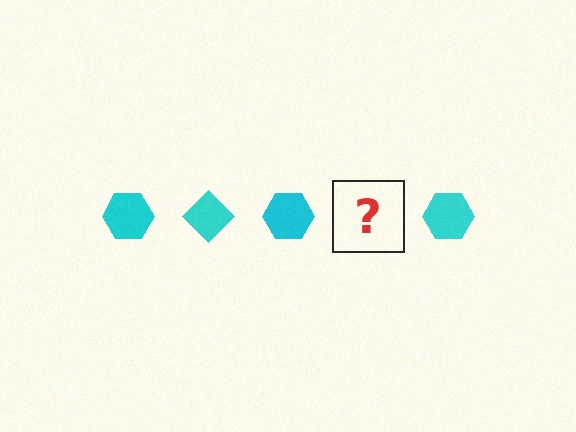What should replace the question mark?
The question mark should be replaced with a cyan diamond.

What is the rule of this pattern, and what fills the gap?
The rule is that the pattern cycles through hexagon, diamond shapes in cyan. The gap should be filled with a cyan diamond.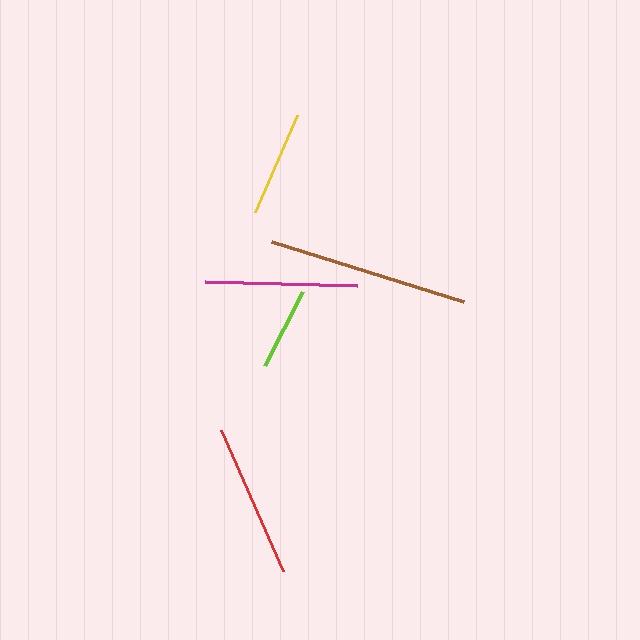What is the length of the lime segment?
The lime segment is approximately 83 pixels long.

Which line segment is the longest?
The brown line is the longest at approximately 201 pixels.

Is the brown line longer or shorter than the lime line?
The brown line is longer than the lime line.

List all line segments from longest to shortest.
From longest to shortest: brown, red, magenta, yellow, lime.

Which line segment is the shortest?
The lime line is the shortest at approximately 83 pixels.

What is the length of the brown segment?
The brown segment is approximately 201 pixels long.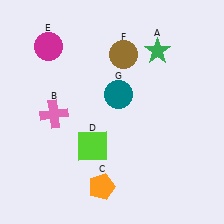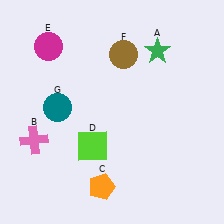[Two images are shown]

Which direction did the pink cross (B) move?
The pink cross (B) moved down.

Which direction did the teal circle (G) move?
The teal circle (G) moved left.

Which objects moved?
The objects that moved are: the pink cross (B), the teal circle (G).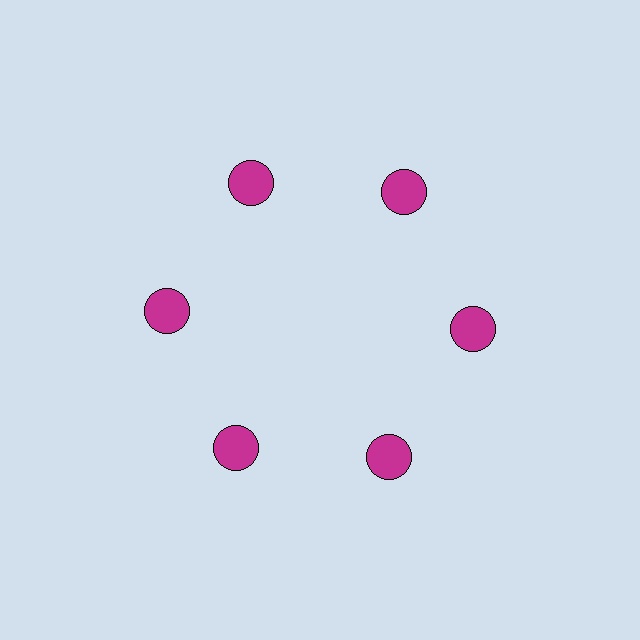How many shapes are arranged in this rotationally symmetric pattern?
There are 6 shapes, arranged in 6 groups of 1.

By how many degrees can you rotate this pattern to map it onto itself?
The pattern maps onto itself every 60 degrees of rotation.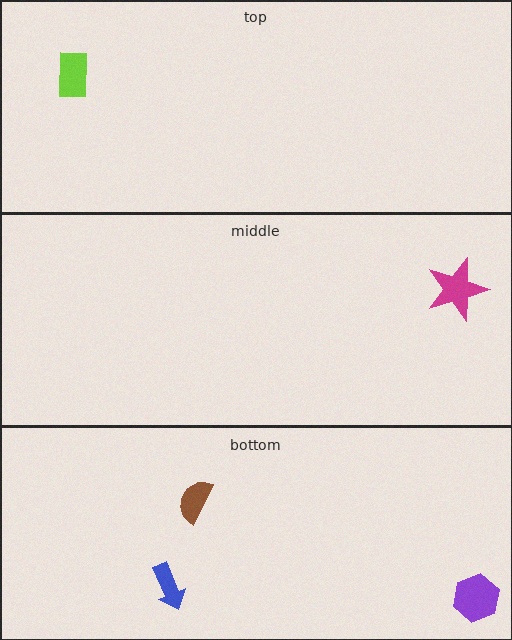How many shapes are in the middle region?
1.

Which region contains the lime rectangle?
The top region.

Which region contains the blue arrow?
The bottom region.